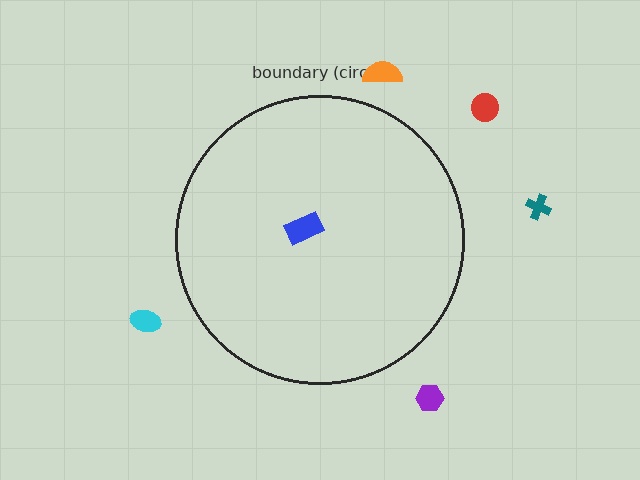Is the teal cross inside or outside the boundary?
Outside.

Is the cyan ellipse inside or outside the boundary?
Outside.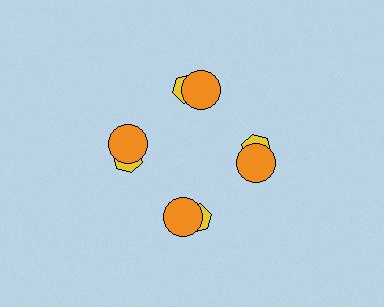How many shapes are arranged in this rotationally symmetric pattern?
There are 8 shapes, arranged in 4 groups of 2.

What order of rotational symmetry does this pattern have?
This pattern has 4-fold rotational symmetry.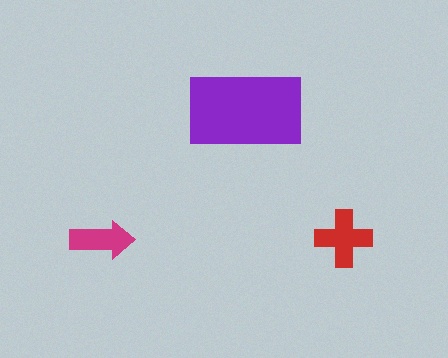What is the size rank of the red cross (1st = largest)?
2nd.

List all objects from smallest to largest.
The magenta arrow, the red cross, the purple rectangle.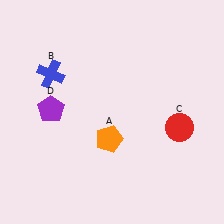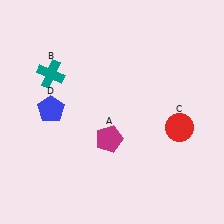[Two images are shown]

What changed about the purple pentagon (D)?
In Image 1, D is purple. In Image 2, it changed to blue.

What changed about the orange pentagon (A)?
In Image 1, A is orange. In Image 2, it changed to magenta.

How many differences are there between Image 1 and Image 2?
There are 3 differences between the two images.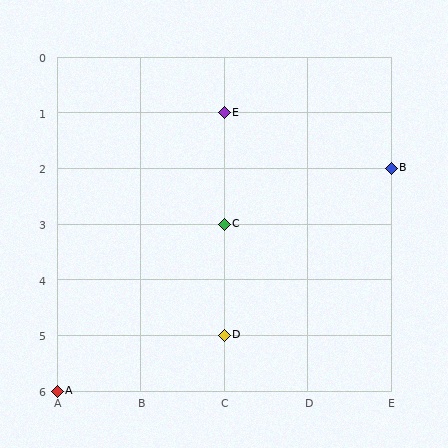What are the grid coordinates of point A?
Point A is at grid coordinates (A, 6).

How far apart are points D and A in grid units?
Points D and A are 2 columns and 1 row apart (about 2.2 grid units diagonally).